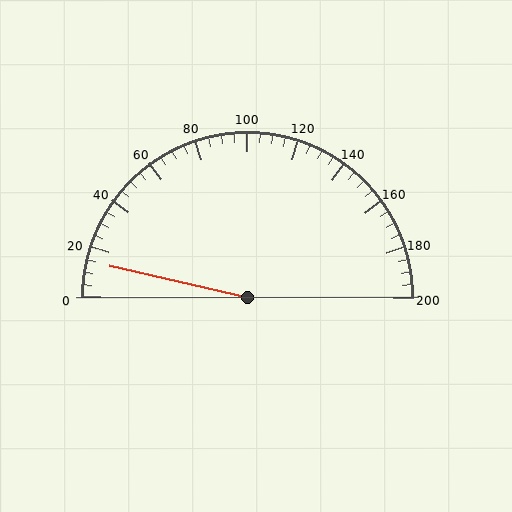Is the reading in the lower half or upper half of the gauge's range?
The reading is in the lower half of the range (0 to 200).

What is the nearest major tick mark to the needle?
The nearest major tick mark is 20.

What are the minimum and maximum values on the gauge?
The gauge ranges from 0 to 200.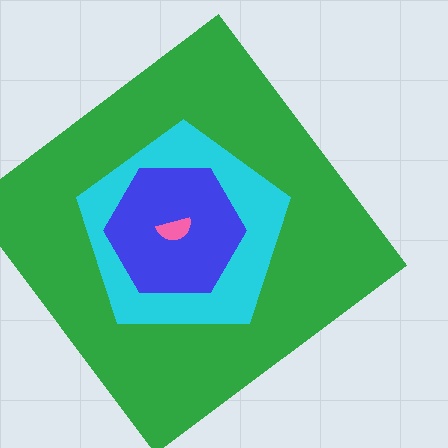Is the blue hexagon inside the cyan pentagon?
Yes.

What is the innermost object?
The pink semicircle.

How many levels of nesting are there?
4.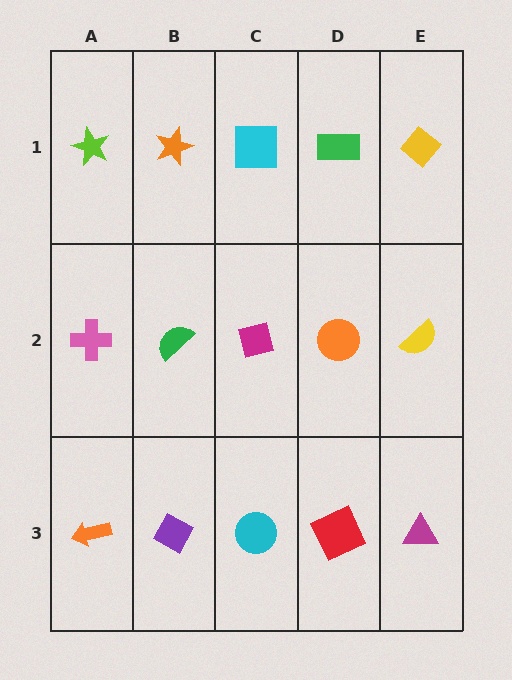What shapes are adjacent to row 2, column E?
A yellow diamond (row 1, column E), a magenta triangle (row 3, column E), an orange circle (row 2, column D).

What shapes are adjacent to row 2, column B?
An orange star (row 1, column B), a purple diamond (row 3, column B), a pink cross (row 2, column A), a magenta square (row 2, column C).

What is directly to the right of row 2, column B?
A magenta square.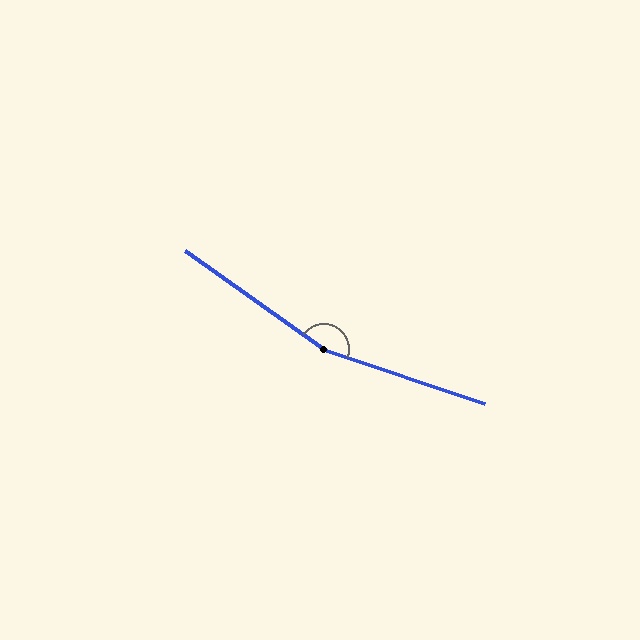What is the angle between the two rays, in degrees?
Approximately 163 degrees.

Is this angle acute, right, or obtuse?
It is obtuse.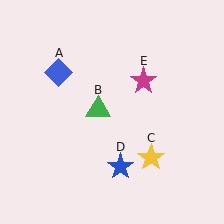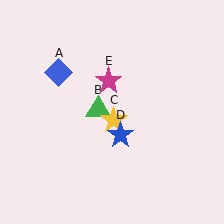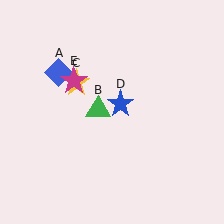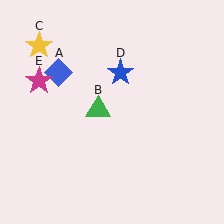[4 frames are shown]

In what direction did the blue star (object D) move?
The blue star (object D) moved up.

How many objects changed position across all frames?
3 objects changed position: yellow star (object C), blue star (object D), magenta star (object E).